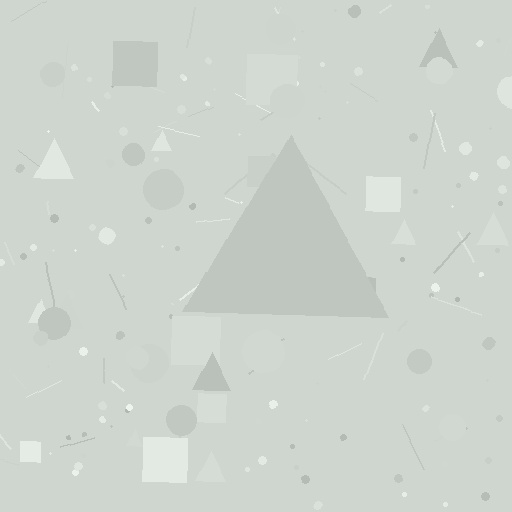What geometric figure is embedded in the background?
A triangle is embedded in the background.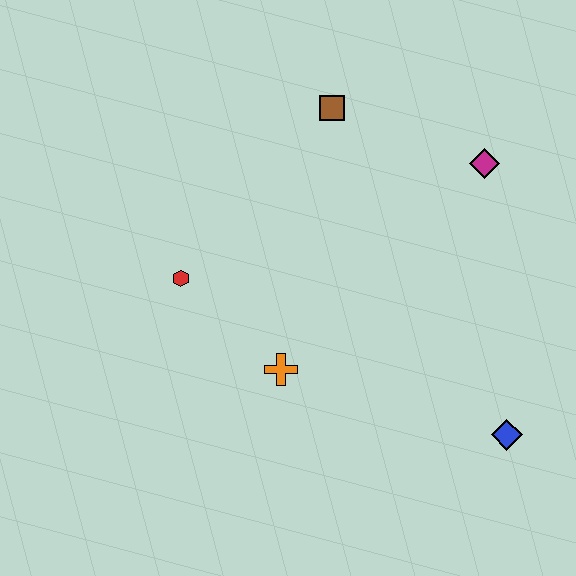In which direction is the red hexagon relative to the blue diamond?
The red hexagon is to the left of the blue diamond.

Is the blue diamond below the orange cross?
Yes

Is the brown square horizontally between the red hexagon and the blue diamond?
Yes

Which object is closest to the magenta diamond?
The brown square is closest to the magenta diamond.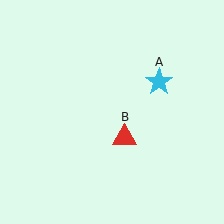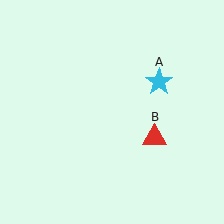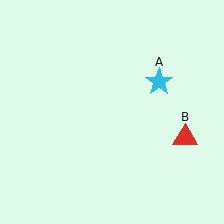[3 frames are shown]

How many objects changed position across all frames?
1 object changed position: red triangle (object B).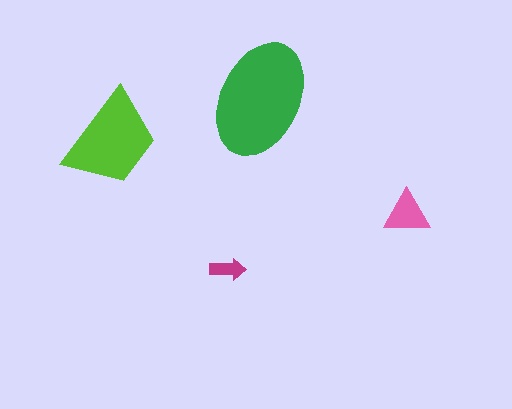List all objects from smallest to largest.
The magenta arrow, the pink triangle, the lime trapezoid, the green ellipse.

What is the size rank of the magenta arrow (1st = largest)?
4th.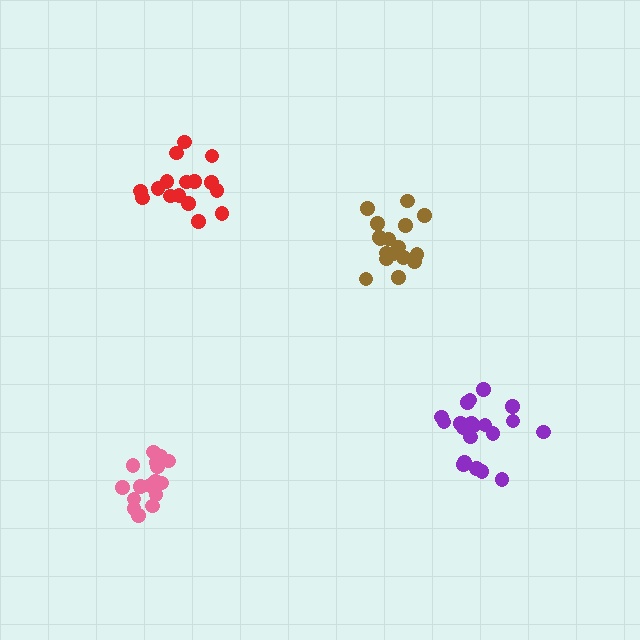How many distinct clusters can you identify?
There are 4 distinct clusters.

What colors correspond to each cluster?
The clusters are colored: red, brown, purple, pink.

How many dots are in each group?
Group 1: 17 dots, Group 2: 18 dots, Group 3: 20 dots, Group 4: 16 dots (71 total).